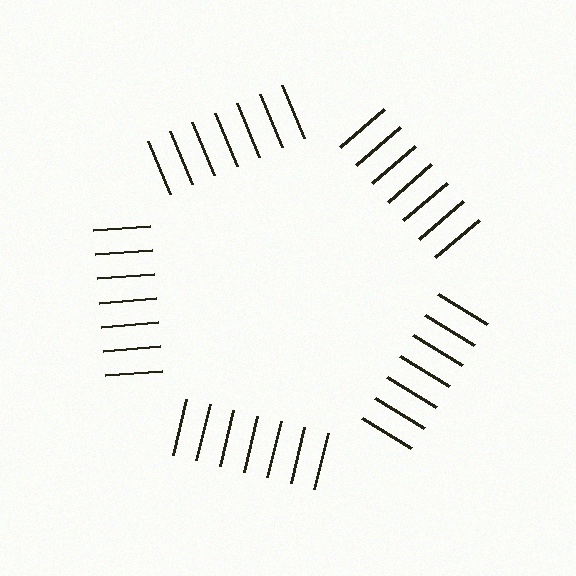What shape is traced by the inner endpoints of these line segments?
An illusory pentagon — the line segments terminate on its edges but no continuous stroke is drawn.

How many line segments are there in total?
35 — 7 along each of the 5 edges.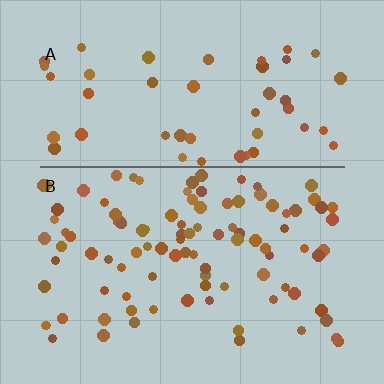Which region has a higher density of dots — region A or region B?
B (the bottom).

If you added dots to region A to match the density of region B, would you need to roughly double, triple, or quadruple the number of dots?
Approximately double.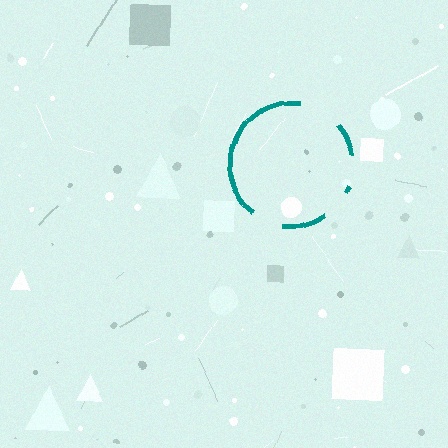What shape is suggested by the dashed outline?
The dashed outline suggests a circle.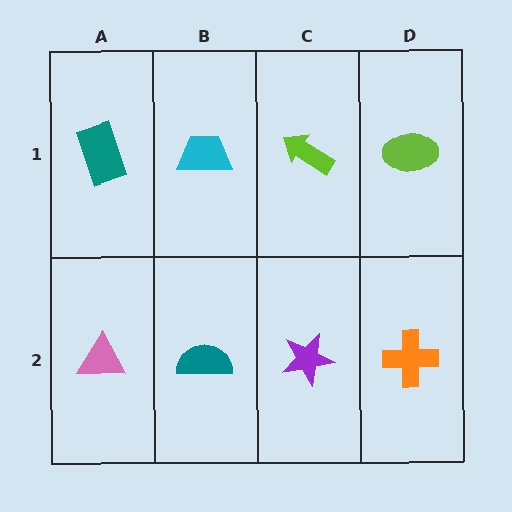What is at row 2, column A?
A pink triangle.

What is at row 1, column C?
A lime arrow.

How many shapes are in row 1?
4 shapes.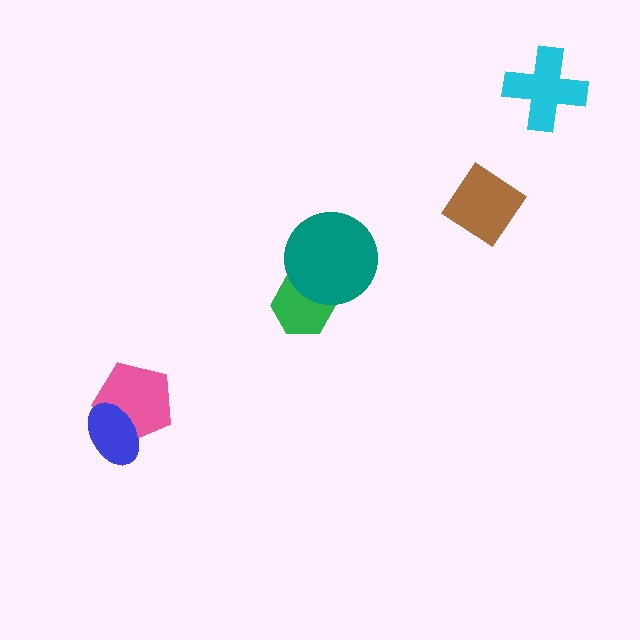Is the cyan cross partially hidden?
No, no other shape covers it.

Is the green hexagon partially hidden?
Yes, it is partially covered by another shape.